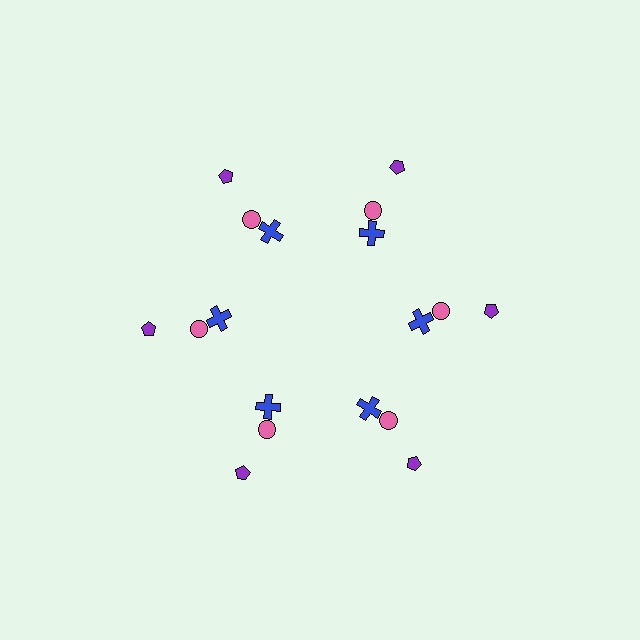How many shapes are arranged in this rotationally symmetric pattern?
There are 18 shapes, arranged in 6 groups of 3.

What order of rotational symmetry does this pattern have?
This pattern has 6-fold rotational symmetry.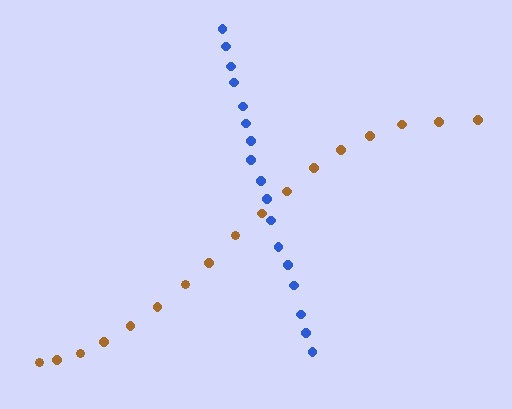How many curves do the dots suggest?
There are 2 distinct paths.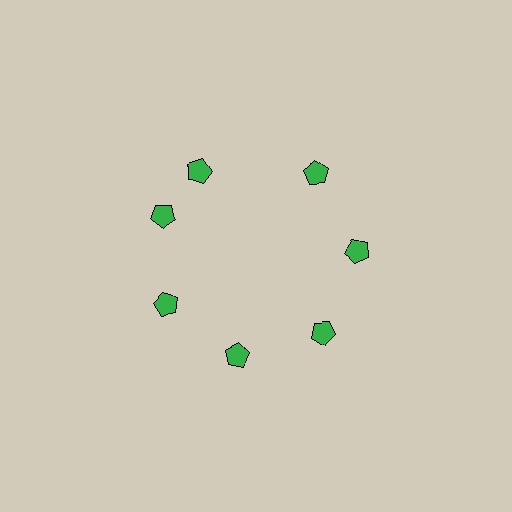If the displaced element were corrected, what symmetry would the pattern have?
It would have 7-fold rotational symmetry — the pattern would map onto itself every 51 degrees.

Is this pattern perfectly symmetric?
No. The 7 green pentagons are arranged in a ring, but one element near the 12 o'clock position is rotated out of alignment along the ring, breaking the 7-fold rotational symmetry.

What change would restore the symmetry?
The symmetry would be restored by rotating it back into even spacing with its neighbors so that all 7 pentagons sit at equal angles and equal distance from the center.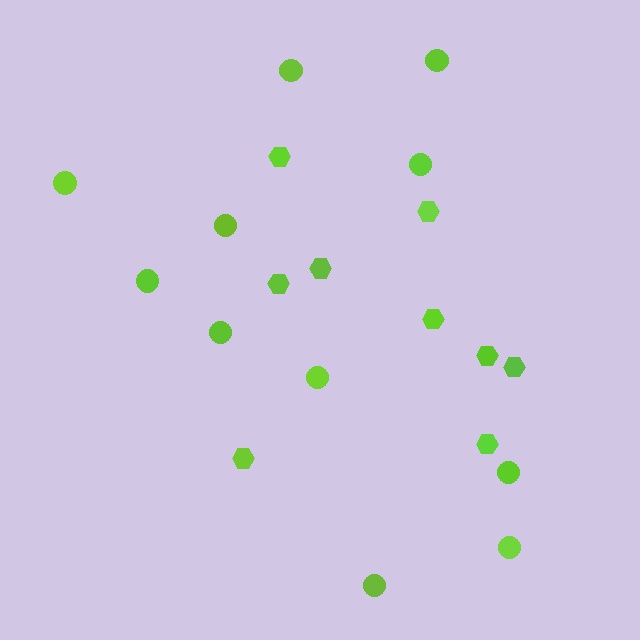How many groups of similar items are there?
There are 2 groups: one group of hexagons (9) and one group of circles (11).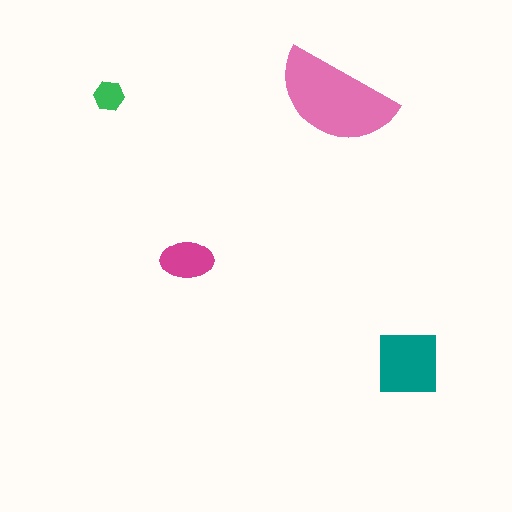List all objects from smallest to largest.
The green hexagon, the magenta ellipse, the teal square, the pink semicircle.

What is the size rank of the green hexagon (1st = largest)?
4th.